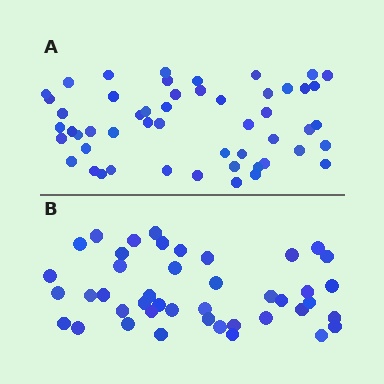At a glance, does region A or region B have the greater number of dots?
Region A (the top region) has more dots.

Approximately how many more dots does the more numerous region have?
Region A has roughly 8 or so more dots than region B.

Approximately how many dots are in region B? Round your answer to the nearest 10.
About 40 dots. (The exact count is 43, which rounds to 40.)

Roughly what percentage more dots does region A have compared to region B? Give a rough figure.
About 20% more.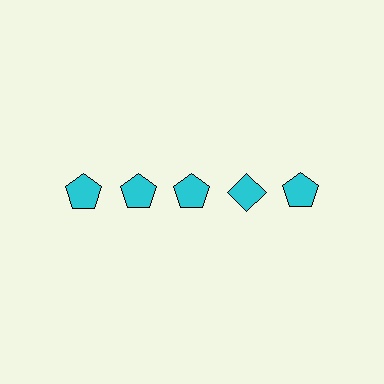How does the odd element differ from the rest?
It has a different shape: diamond instead of pentagon.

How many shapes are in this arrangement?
There are 5 shapes arranged in a grid pattern.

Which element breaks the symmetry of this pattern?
The cyan diamond in the top row, second from right column breaks the symmetry. All other shapes are cyan pentagons.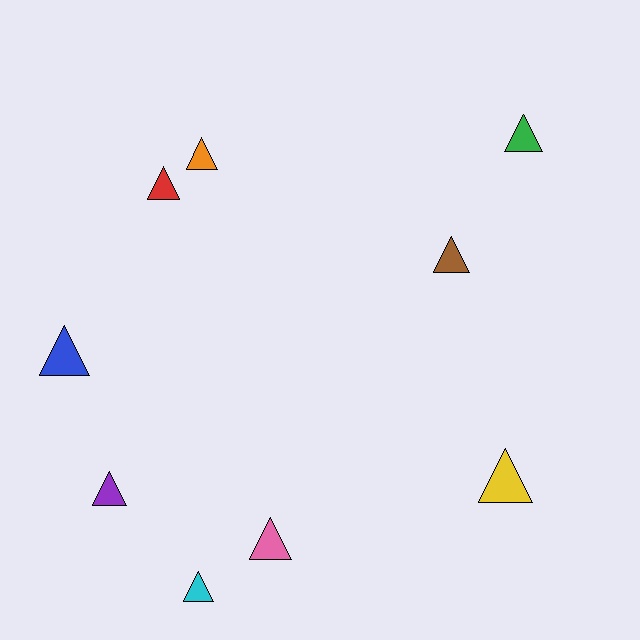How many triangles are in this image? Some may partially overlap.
There are 9 triangles.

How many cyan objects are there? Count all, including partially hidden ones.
There is 1 cyan object.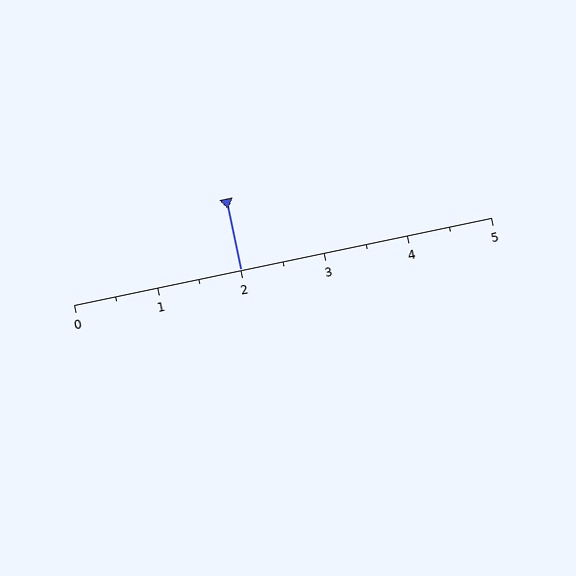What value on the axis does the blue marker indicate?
The marker indicates approximately 2.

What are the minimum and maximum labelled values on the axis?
The axis runs from 0 to 5.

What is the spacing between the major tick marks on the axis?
The major ticks are spaced 1 apart.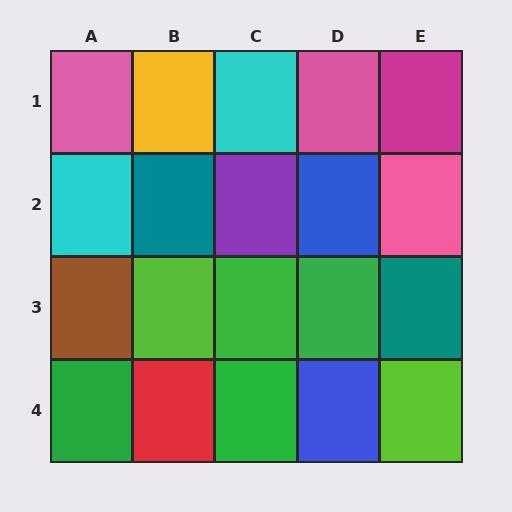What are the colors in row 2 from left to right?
Cyan, teal, purple, blue, pink.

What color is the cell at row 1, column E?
Magenta.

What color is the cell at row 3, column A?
Brown.